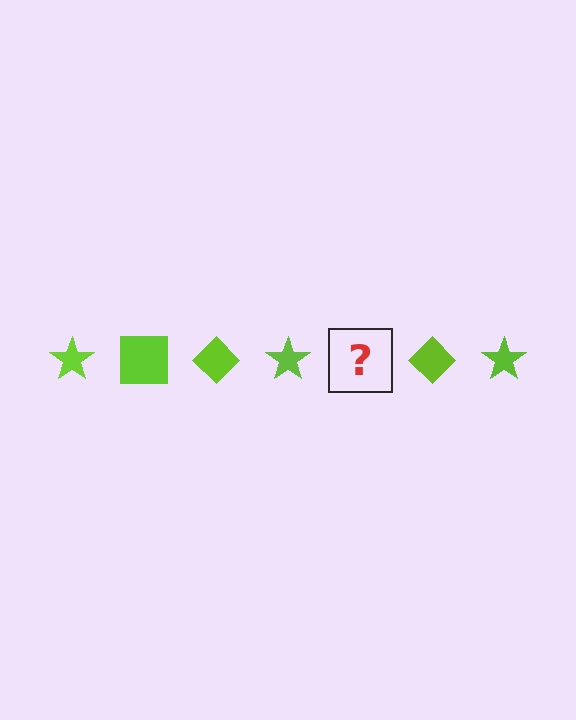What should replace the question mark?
The question mark should be replaced with a lime square.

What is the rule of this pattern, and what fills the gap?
The rule is that the pattern cycles through star, square, diamond shapes in lime. The gap should be filled with a lime square.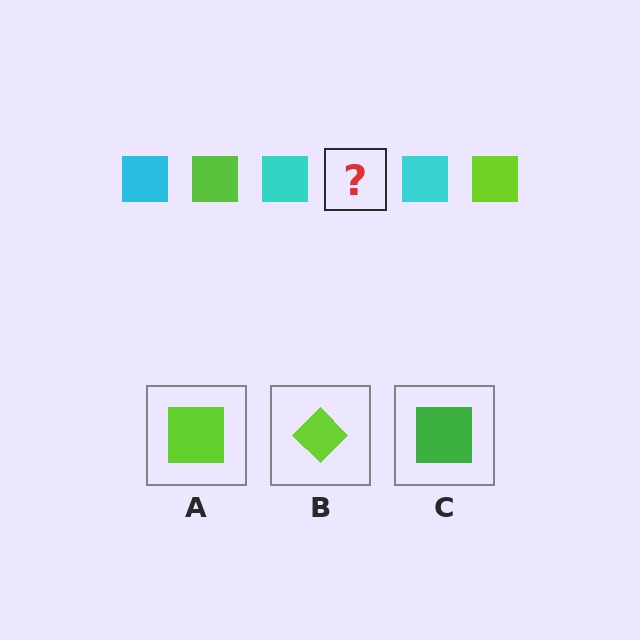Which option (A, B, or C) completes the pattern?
A.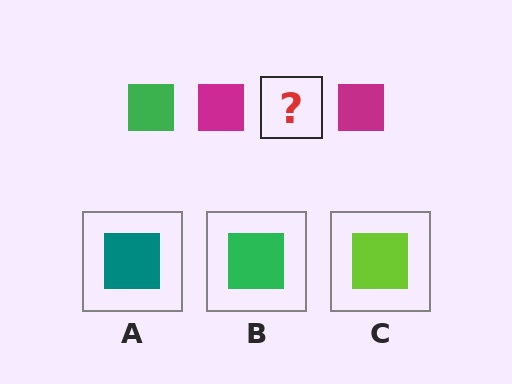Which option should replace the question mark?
Option B.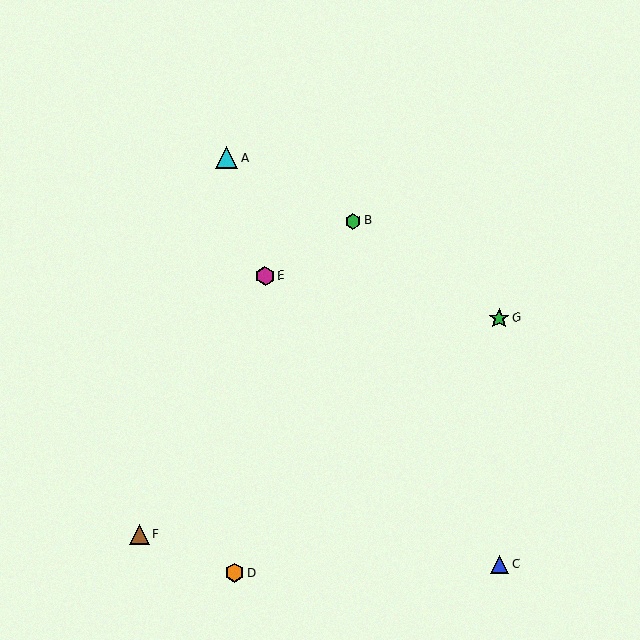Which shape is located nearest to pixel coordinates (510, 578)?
The blue triangle (labeled C) at (500, 564) is nearest to that location.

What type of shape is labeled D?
Shape D is an orange hexagon.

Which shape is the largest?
The cyan triangle (labeled A) is the largest.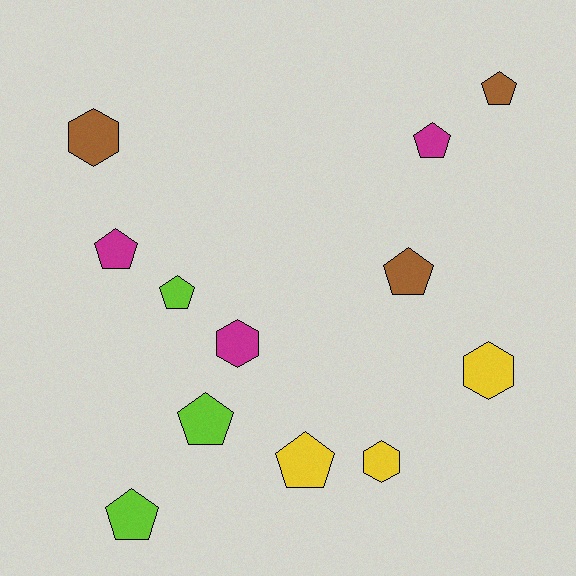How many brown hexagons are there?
There is 1 brown hexagon.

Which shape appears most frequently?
Pentagon, with 8 objects.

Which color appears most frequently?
Magenta, with 3 objects.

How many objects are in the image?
There are 12 objects.